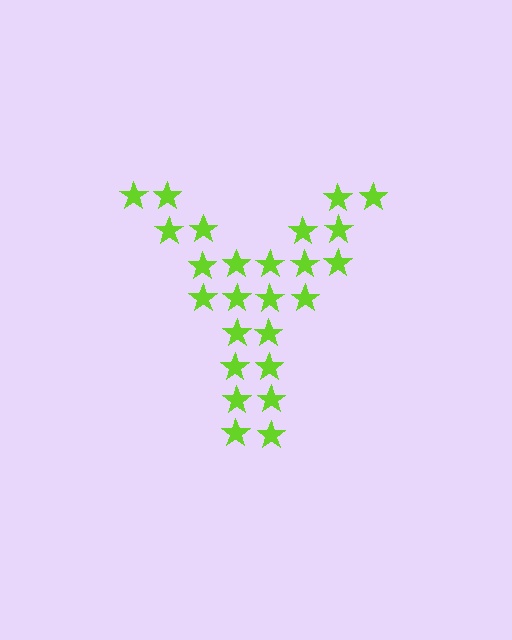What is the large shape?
The large shape is the letter Y.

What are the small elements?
The small elements are stars.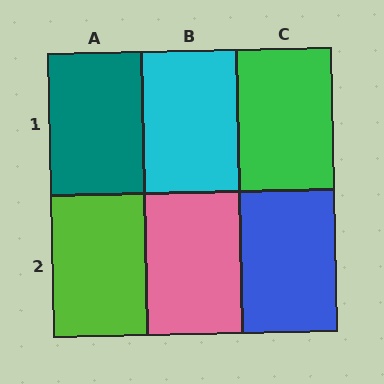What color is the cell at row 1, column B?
Cyan.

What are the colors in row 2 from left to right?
Lime, pink, blue.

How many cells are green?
1 cell is green.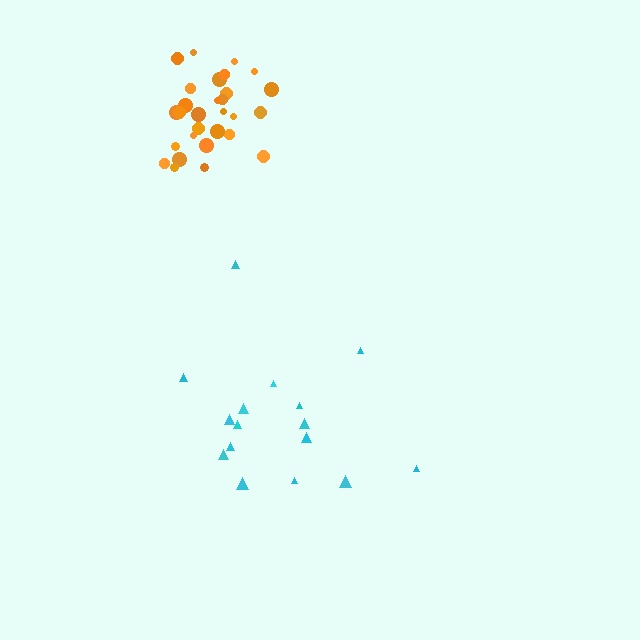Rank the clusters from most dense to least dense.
orange, cyan.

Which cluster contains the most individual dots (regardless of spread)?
Orange (29).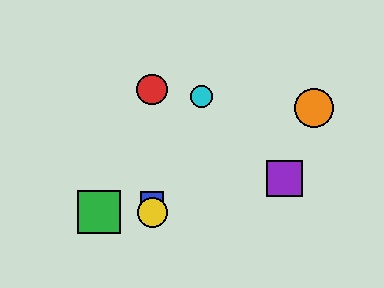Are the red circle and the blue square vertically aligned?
Yes, both are at x≈152.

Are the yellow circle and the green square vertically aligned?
No, the yellow circle is at x≈152 and the green square is at x≈99.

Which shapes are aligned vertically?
The red circle, the blue square, the yellow circle are aligned vertically.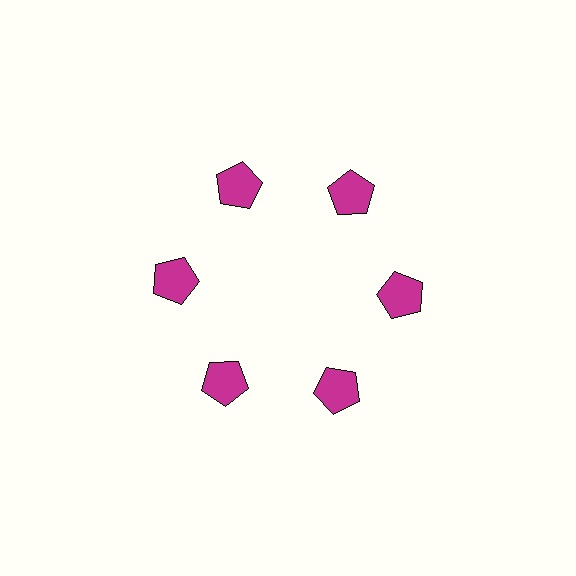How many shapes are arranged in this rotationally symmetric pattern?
There are 6 shapes, arranged in 6 groups of 1.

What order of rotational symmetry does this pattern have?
This pattern has 6-fold rotational symmetry.